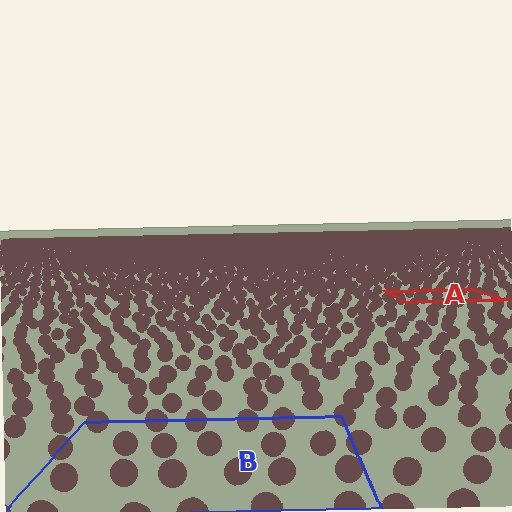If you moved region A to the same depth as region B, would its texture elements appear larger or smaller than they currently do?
They would appear larger. At a closer depth, the same texture elements are projected at a bigger on-screen size.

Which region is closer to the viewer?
Region B is closer. The texture elements there are larger and more spread out.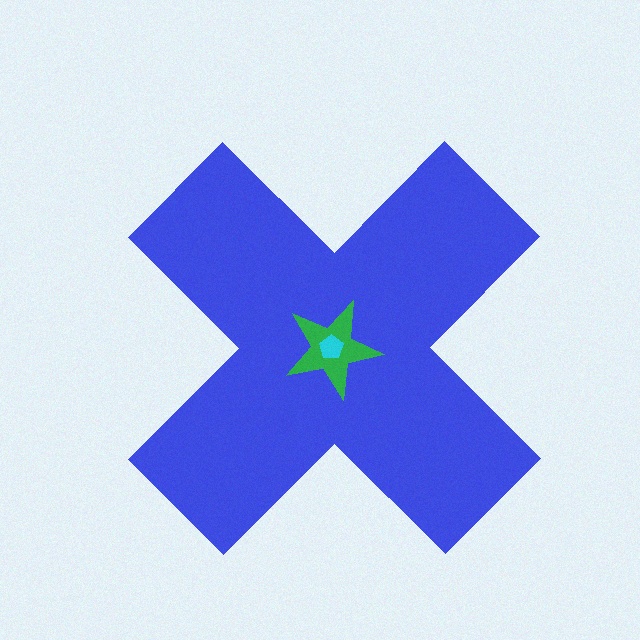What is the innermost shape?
The cyan pentagon.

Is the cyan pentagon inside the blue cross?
Yes.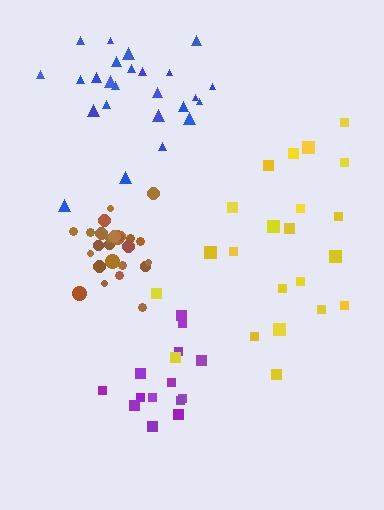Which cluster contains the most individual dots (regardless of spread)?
Brown (26).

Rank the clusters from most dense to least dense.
brown, blue, purple, yellow.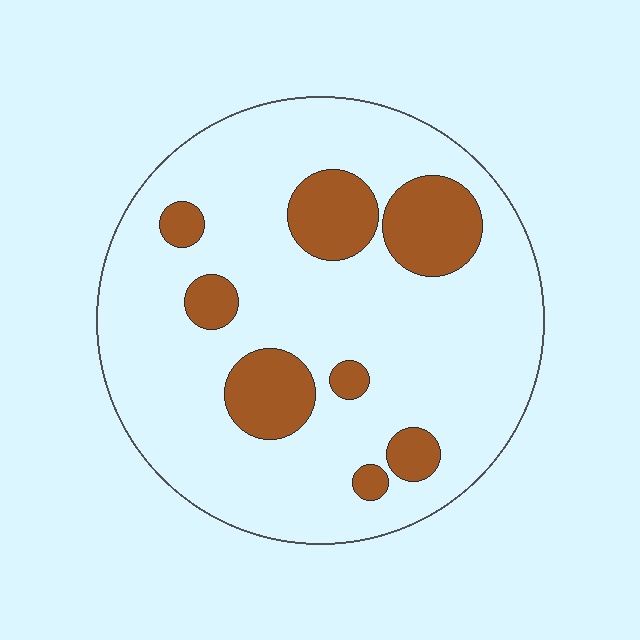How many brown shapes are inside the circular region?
8.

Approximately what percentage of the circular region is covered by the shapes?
Approximately 20%.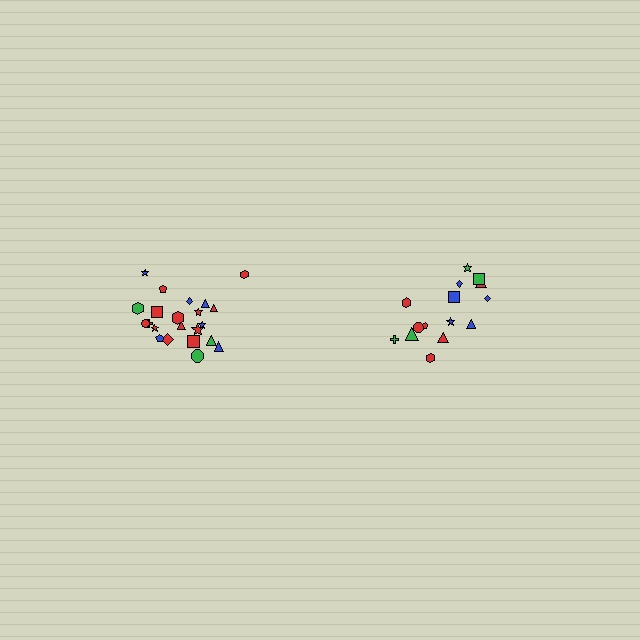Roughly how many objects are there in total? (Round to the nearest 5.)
Roughly 35 objects in total.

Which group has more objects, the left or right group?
The left group.